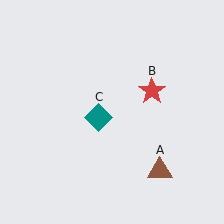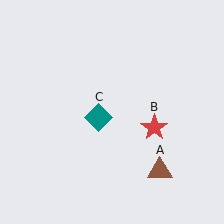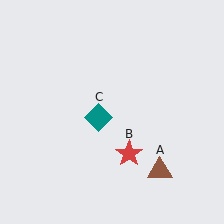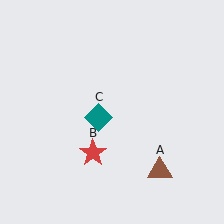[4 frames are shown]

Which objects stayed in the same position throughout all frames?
Brown triangle (object A) and teal diamond (object C) remained stationary.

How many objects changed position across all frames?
1 object changed position: red star (object B).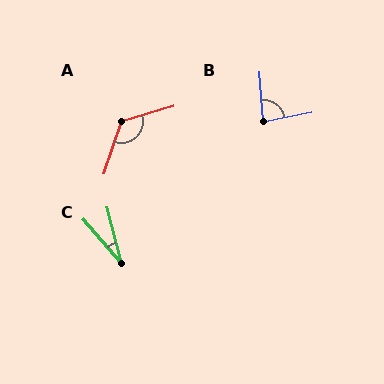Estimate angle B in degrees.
Approximately 83 degrees.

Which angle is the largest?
A, at approximately 125 degrees.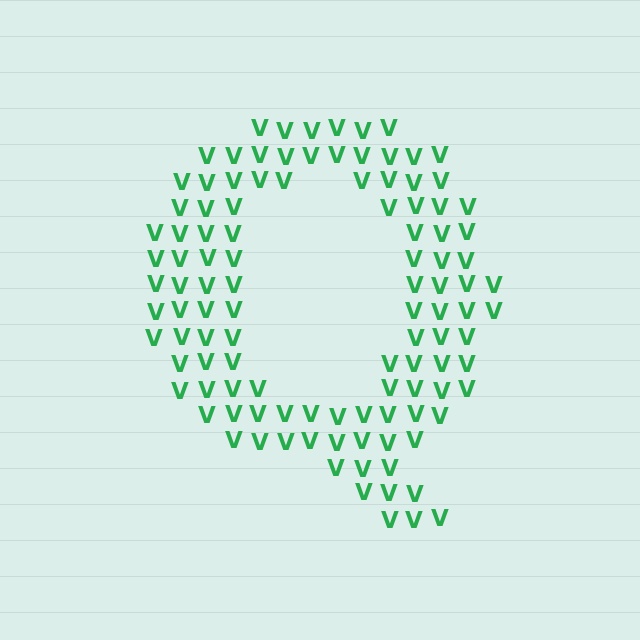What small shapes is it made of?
It is made of small letter V's.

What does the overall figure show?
The overall figure shows the letter Q.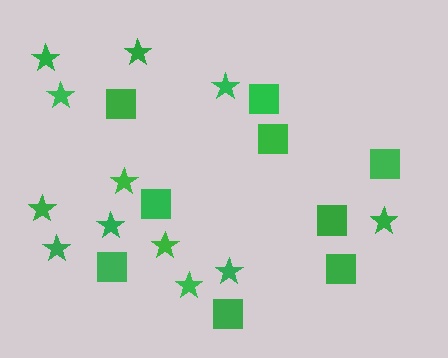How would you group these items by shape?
There are 2 groups: one group of squares (9) and one group of stars (12).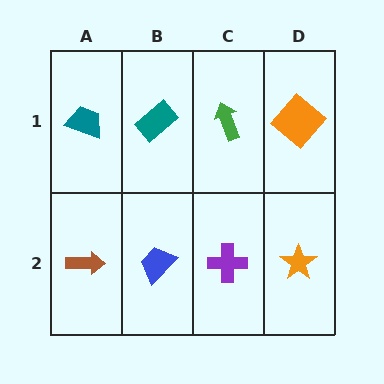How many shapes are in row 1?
4 shapes.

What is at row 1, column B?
A teal rectangle.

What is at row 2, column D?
An orange star.